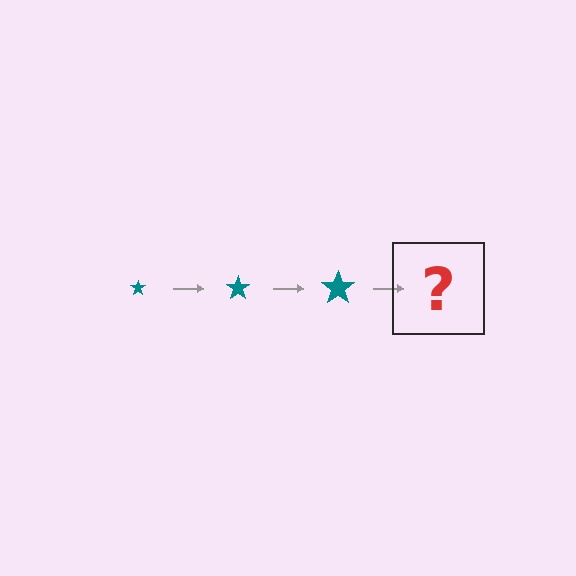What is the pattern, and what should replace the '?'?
The pattern is that the star gets progressively larger each step. The '?' should be a teal star, larger than the previous one.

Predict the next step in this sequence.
The next step is a teal star, larger than the previous one.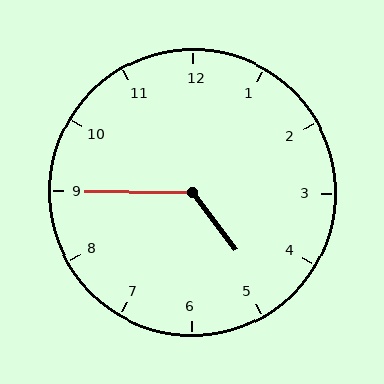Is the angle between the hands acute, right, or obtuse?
It is obtuse.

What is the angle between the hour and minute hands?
Approximately 128 degrees.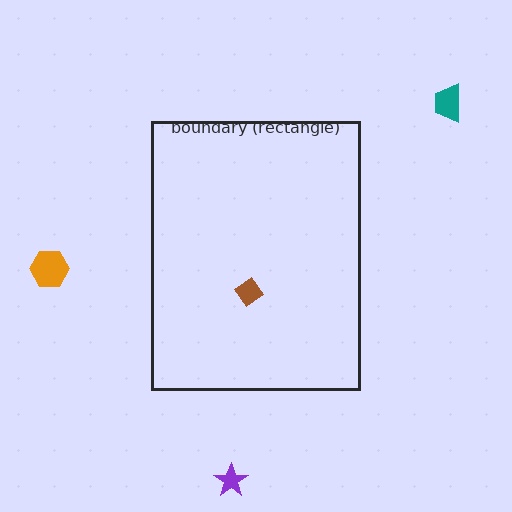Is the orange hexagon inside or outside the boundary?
Outside.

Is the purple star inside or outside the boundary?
Outside.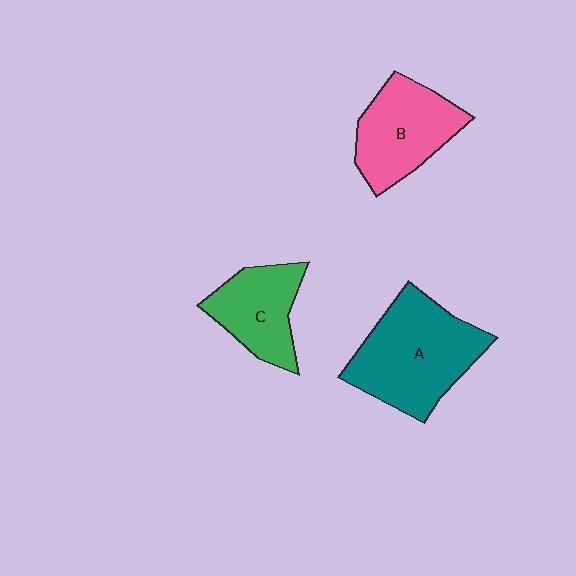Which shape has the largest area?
Shape A (teal).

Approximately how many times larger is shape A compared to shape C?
Approximately 1.6 times.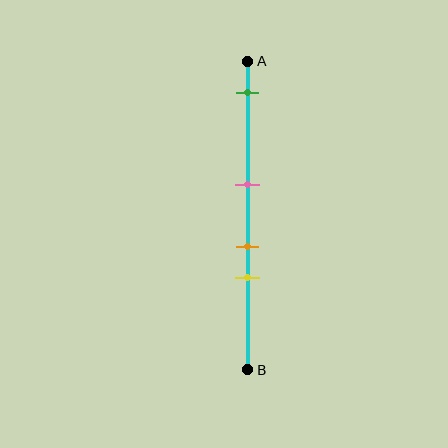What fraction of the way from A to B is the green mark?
The green mark is approximately 10% (0.1) of the way from A to B.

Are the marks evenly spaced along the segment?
No, the marks are not evenly spaced.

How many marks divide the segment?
There are 4 marks dividing the segment.